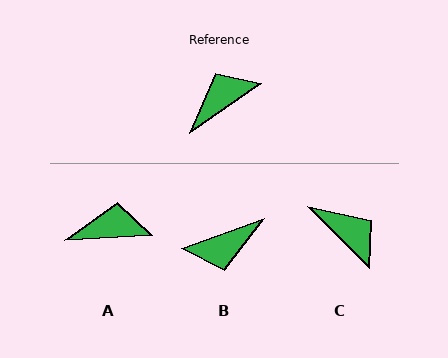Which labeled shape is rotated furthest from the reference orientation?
B, about 165 degrees away.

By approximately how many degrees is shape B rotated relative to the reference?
Approximately 165 degrees counter-clockwise.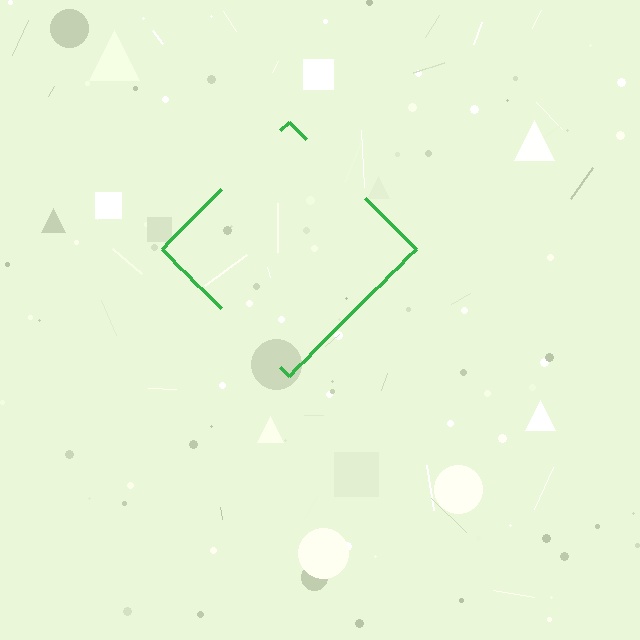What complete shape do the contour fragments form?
The contour fragments form a diamond.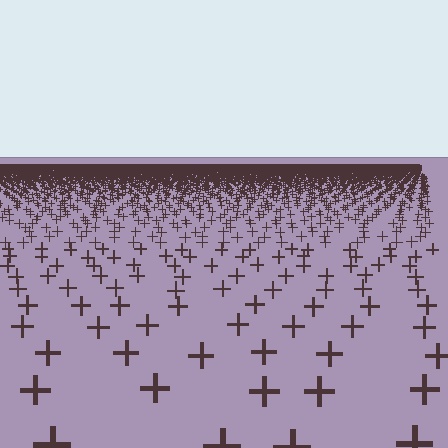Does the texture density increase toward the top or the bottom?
Density increases toward the top.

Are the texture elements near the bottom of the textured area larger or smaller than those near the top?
Larger. Near the bottom, elements are closer to the viewer and appear at a bigger on-screen size.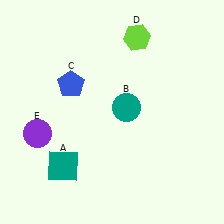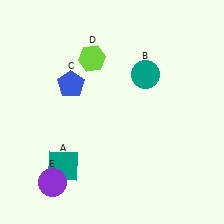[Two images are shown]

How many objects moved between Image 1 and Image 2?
3 objects moved between the two images.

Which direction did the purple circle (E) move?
The purple circle (E) moved down.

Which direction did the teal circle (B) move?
The teal circle (B) moved up.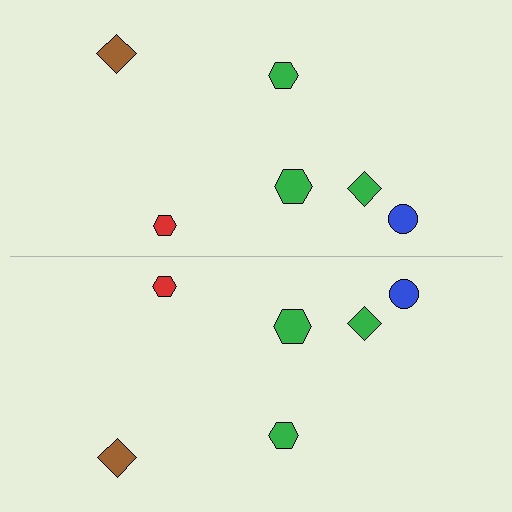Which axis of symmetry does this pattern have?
The pattern has a horizontal axis of symmetry running through the center of the image.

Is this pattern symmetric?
Yes, this pattern has bilateral (reflection) symmetry.